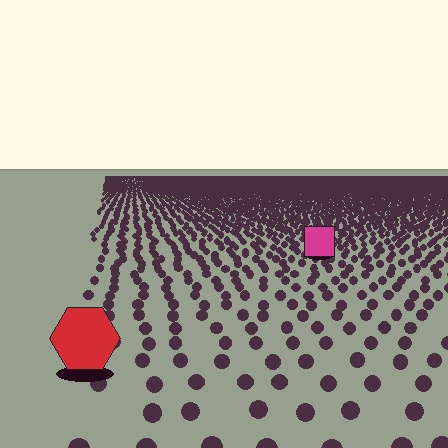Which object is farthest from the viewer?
The magenta square is farthest from the viewer. It appears smaller and the ground texture around it is denser.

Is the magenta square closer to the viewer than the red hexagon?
No. The red hexagon is closer — you can tell from the texture gradient: the ground texture is coarser near it.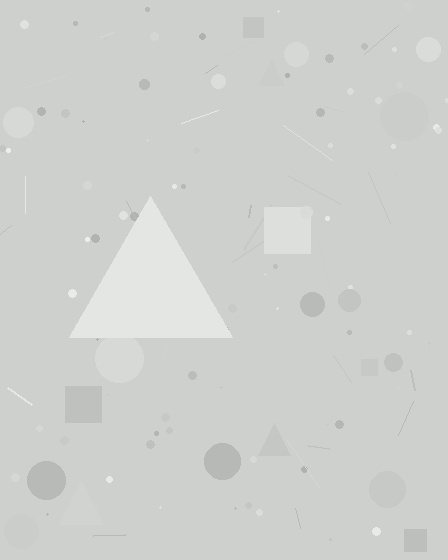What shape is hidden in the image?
A triangle is hidden in the image.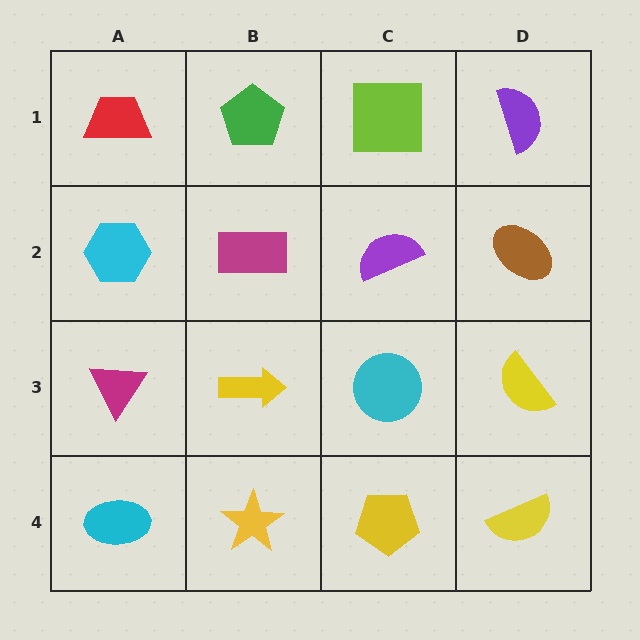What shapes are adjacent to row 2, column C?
A lime square (row 1, column C), a cyan circle (row 3, column C), a magenta rectangle (row 2, column B), a brown ellipse (row 2, column D).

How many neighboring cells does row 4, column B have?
3.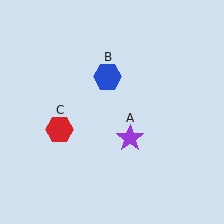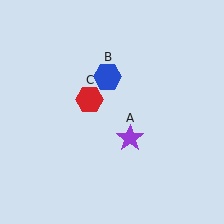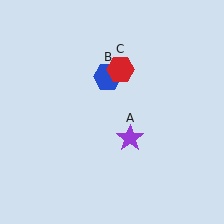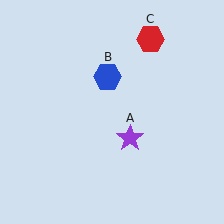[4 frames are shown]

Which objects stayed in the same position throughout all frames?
Purple star (object A) and blue hexagon (object B) remained stationary.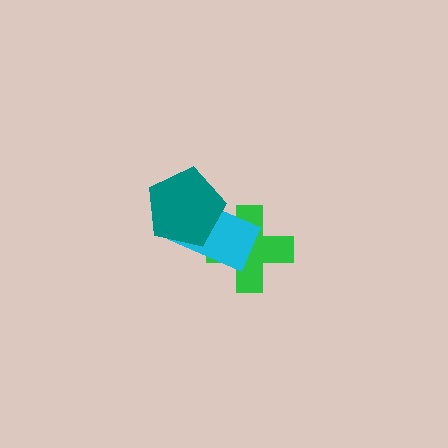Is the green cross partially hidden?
Yes, it is partially covered by another shape.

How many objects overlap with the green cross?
2 objects overlap with the green cross.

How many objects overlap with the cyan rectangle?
2 objects overlap with the cyan rectangle.